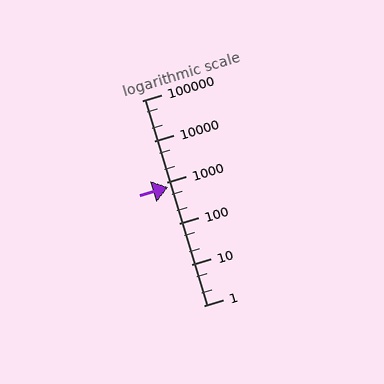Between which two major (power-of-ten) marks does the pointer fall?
The pointer is between 100 and 1000.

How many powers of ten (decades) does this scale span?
The scale spans 5 decades, from 1 to 100000.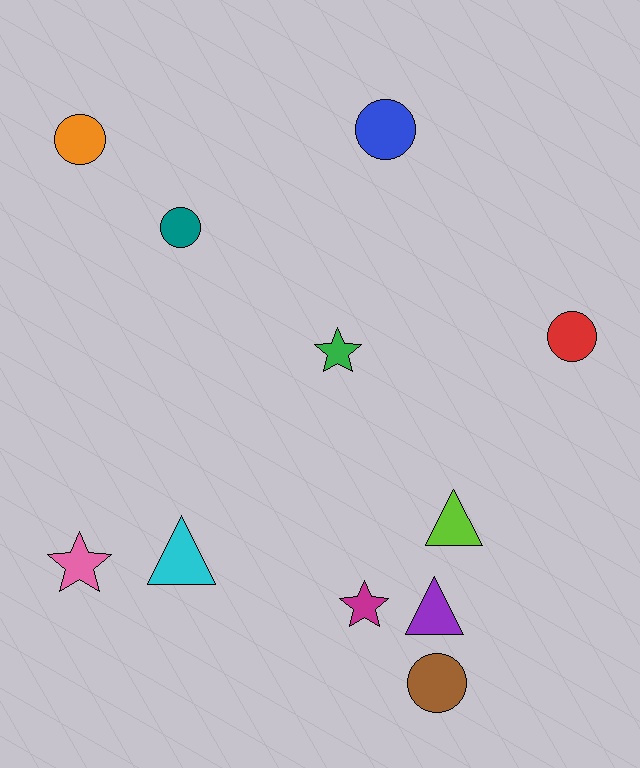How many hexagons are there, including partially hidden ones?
There are no hexagons.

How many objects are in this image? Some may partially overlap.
There are 11 objects.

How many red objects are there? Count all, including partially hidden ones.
There is 1 red object.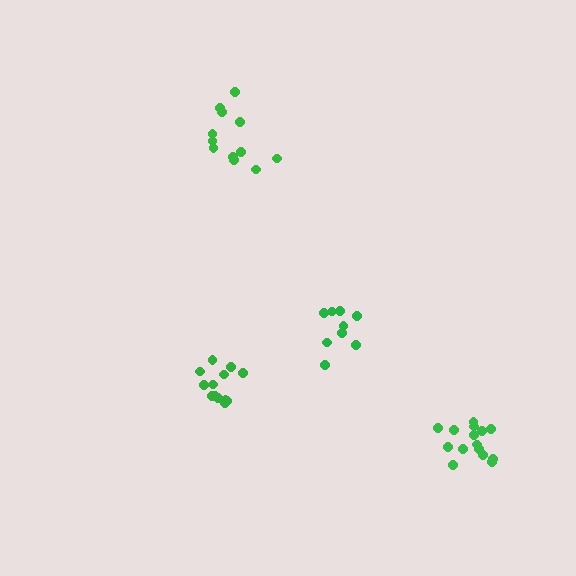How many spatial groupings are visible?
There are 4 spatial groupings.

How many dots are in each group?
Group 1: 15 dots, Group 2: 13 dots, Group 3: 9 dots, Group 4: 12 dots (49 total).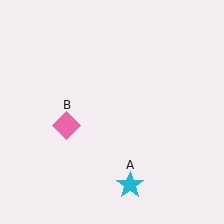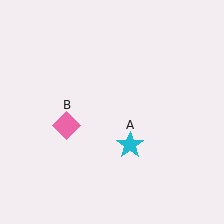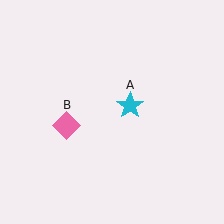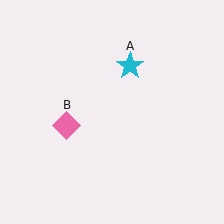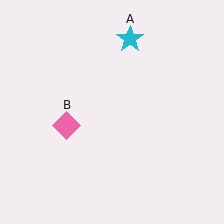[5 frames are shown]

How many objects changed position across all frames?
1 object changed position: cyan star (object A).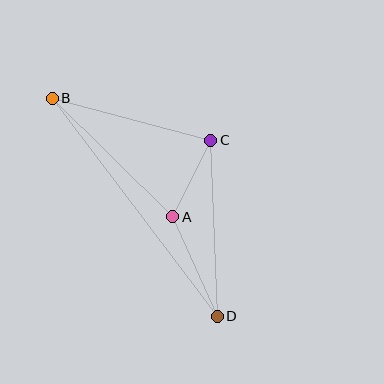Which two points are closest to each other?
Points A and C are closest to each other.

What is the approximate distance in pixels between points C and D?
The distance between C and D is approximately 176 pixels.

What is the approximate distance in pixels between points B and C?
The distance between B and C is approximately 164 pixels.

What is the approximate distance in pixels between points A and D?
The distance between A and D is approximately 109 pixels.